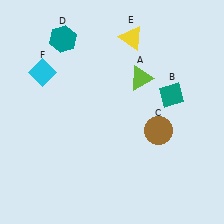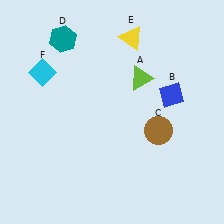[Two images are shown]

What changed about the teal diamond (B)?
In Image 1, B is teal. In Image 2, it changed to blue.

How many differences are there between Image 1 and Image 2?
There is 1 difference between the two images.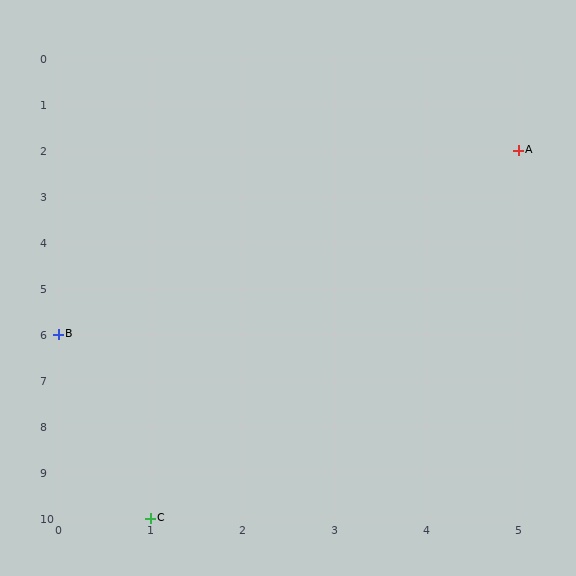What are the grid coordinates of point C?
Point C is at grid coordinates (1, 10).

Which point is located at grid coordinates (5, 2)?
Point A is at (5, 2).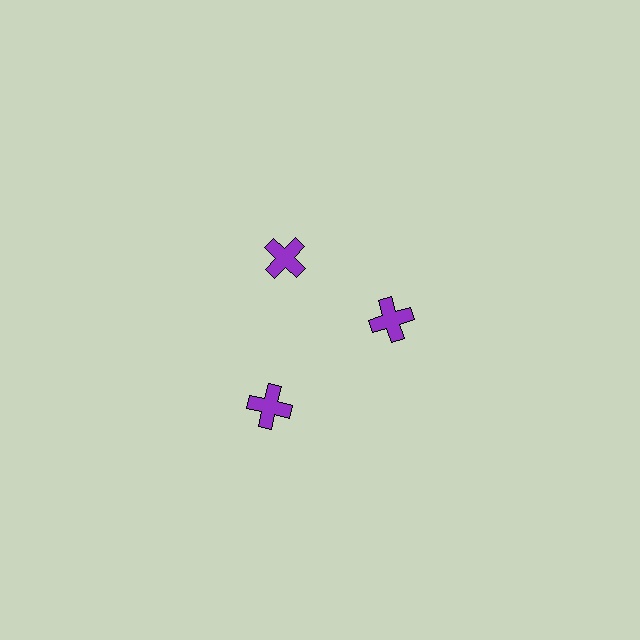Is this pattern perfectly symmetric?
No. The 3 purple crosses are arranged in a ring, but one element near the 7 o'clock position is pushed outward from the center, breaking the 3-fold rotational symmetry.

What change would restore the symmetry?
The symmetry would be restored by moving it inward, back onto the ring so that all 3 crosses sit at equal angles and equal distance from the center.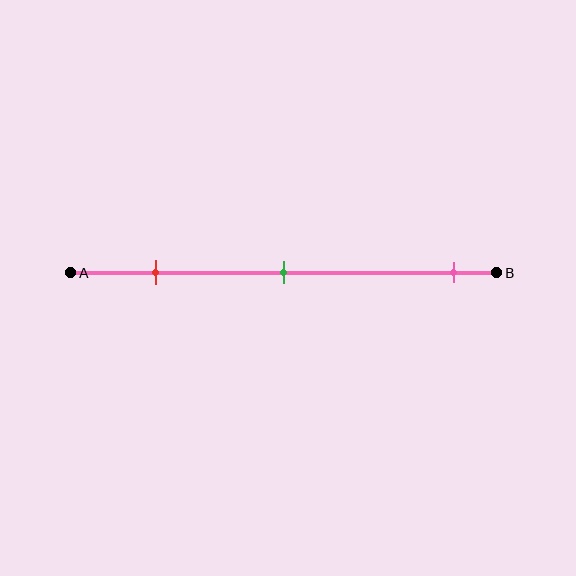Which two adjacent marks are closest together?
The red and green marks are the closest adjacent pair.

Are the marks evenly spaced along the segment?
No, the marks are not evenly spaced.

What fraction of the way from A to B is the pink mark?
The pink mark is approximately 90% (0.9) of the way from A to B.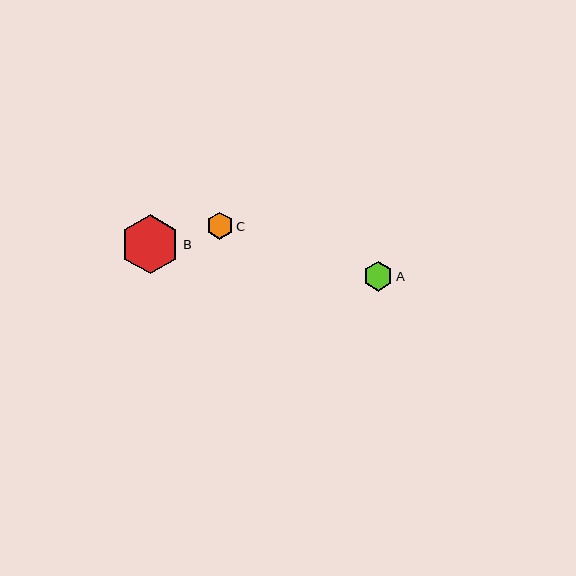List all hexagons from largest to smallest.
From largest to smallest: B, A, C.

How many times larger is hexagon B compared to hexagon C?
Hexagon B is approximately 2.2 times the size of hexagon C.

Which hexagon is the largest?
Hexagon B is the largest with a size of approximately 59 pixels.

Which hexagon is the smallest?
Hexagon C is the smallest with a size of approximately 27 pixels.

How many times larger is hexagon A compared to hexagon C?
Hexagon A is approximately 1.1 times the size of hexagon C.